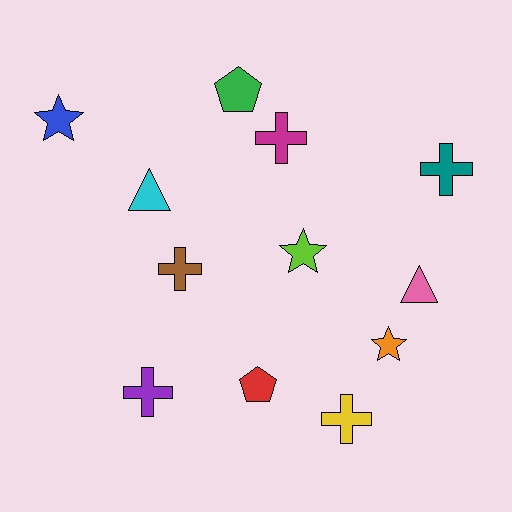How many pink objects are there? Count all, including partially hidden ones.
There is 1 pink object.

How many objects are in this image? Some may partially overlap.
There are 12 objects.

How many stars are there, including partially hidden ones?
There are 3 stars.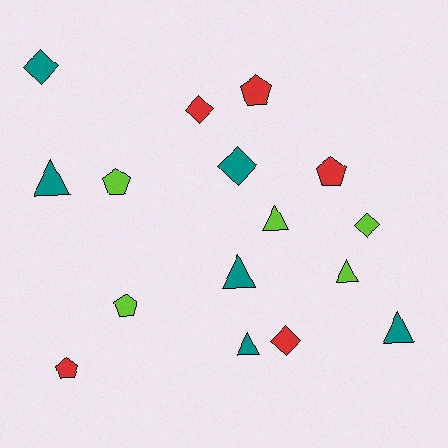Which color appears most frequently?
Teal, with 6 objects.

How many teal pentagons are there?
There are no teal pentagons.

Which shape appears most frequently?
Triangle, with 6 objects.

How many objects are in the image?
There are 16 objects.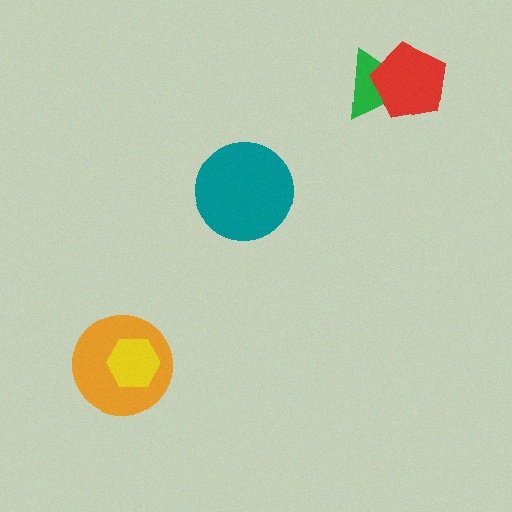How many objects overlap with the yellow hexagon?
1 object overlaps with the yellow hexagon.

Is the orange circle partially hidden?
Yes, it is partially covered by another shape.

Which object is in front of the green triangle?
The red pentagon is in front of the green triangle.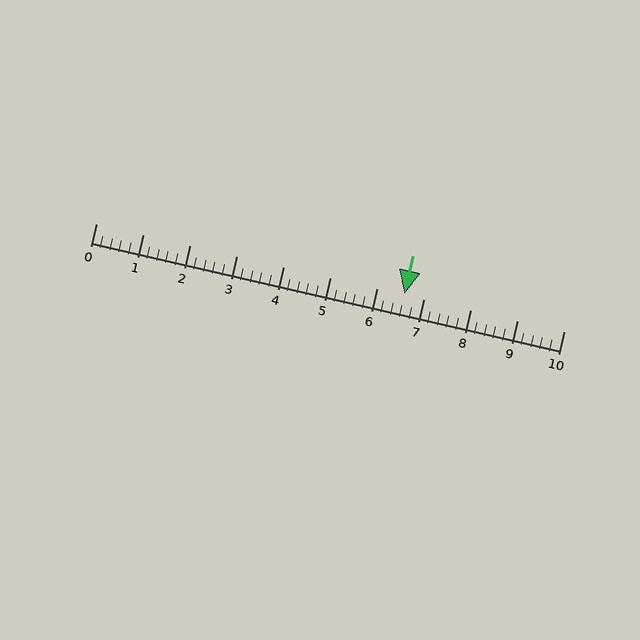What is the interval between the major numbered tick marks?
The major tick marks are spaced 1 units apart.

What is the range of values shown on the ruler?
The ruler shows values from 0 to 10.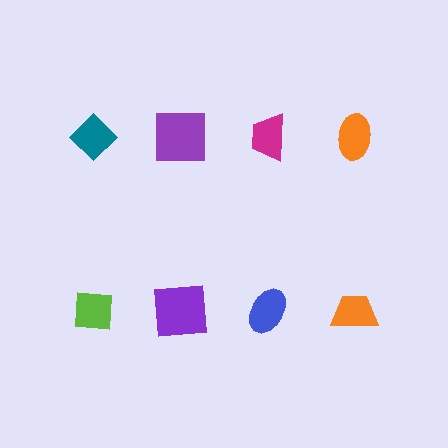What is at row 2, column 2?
A purple square.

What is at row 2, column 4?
An orange trapezoid.